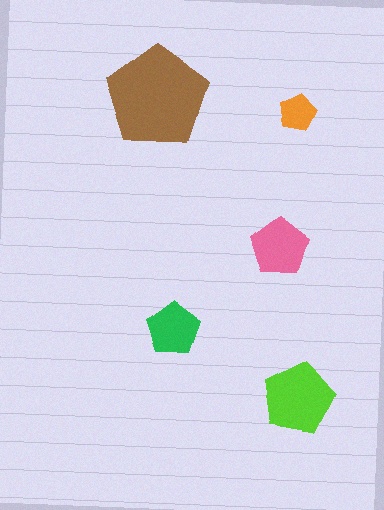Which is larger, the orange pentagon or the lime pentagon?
The lime one.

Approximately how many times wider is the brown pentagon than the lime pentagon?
About 1.5 times wider.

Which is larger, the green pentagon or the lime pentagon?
The lime one.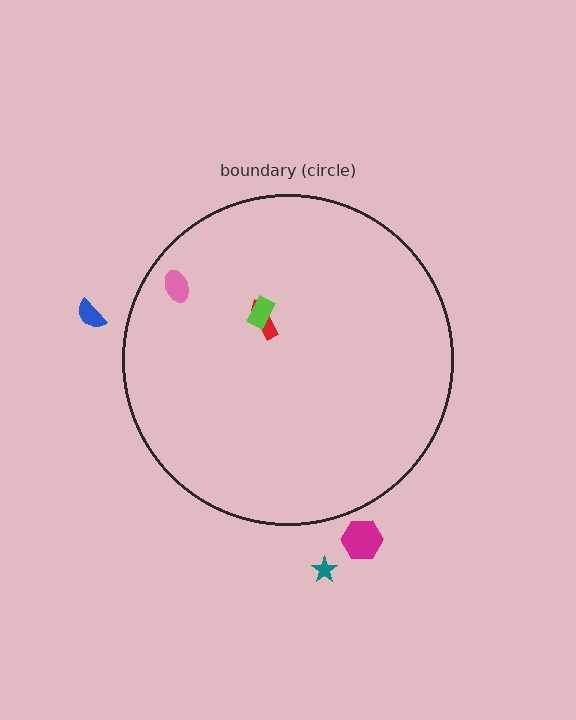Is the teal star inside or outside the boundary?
Outside.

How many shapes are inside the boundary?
3 inside, 3 outside.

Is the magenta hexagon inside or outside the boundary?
Outside.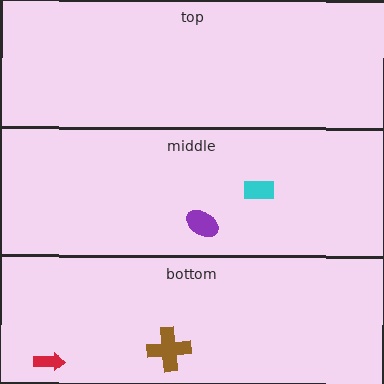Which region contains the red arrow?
The bottom region.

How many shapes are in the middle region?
2.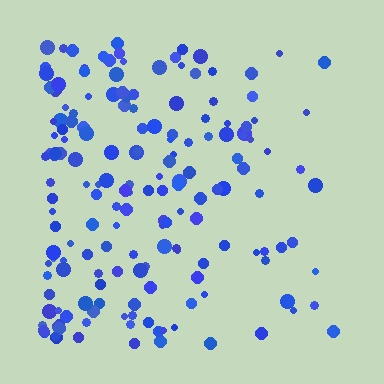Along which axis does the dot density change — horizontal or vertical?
Horizontal.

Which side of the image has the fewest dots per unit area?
The right.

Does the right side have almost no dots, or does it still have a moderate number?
Still a moderate number, just noticeably fewer than the left.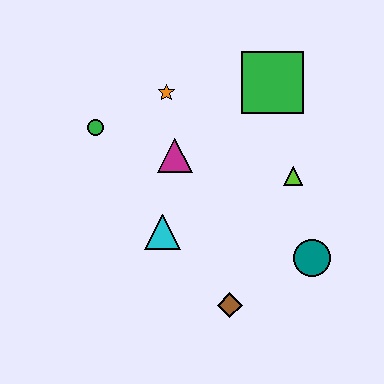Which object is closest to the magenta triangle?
The orange star is closest to the magenta triangle.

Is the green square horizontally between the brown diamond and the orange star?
No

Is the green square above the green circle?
Yes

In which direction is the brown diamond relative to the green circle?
The brown diamond is below the green circle.